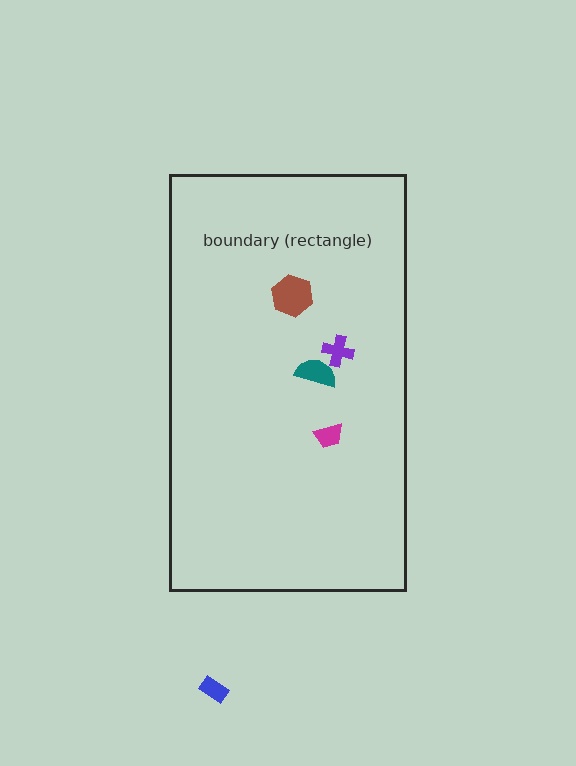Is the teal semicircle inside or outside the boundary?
Inside.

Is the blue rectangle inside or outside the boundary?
Outside.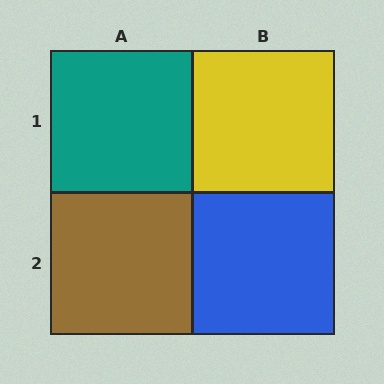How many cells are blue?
1 cell is blue.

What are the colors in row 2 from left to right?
Brown, blue.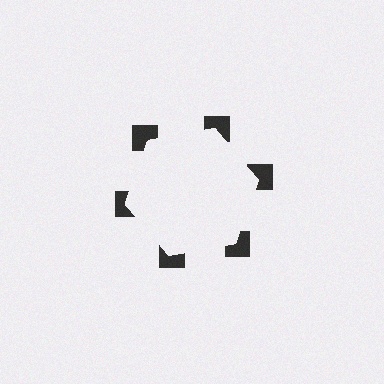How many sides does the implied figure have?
6 sides.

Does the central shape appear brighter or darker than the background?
It typically appears slightly brighter than the background, even though no actual brightness change is drawn.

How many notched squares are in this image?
There are 6 — one at each vertex of the illusory hexagon.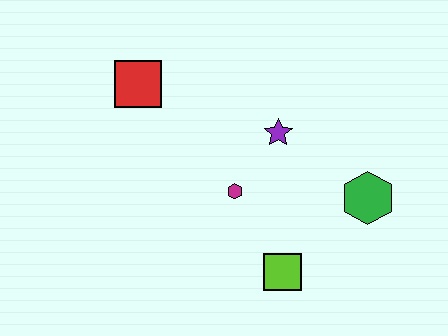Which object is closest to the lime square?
The magenta hexagon is closest to the lime square.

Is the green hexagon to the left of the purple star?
No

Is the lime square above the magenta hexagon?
No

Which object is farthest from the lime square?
The red square is farthest from the lime square.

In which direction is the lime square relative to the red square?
The lime square is below the red square.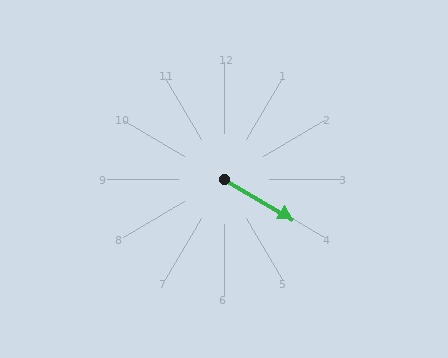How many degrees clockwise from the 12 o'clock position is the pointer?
Approximately 120 degrees.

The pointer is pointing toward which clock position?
Roughly 4 o'clock.